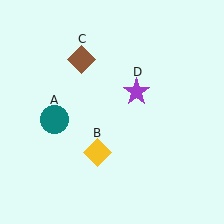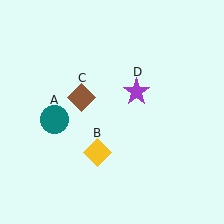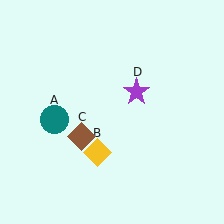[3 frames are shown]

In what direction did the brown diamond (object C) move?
The brown diamond (object C) moved down.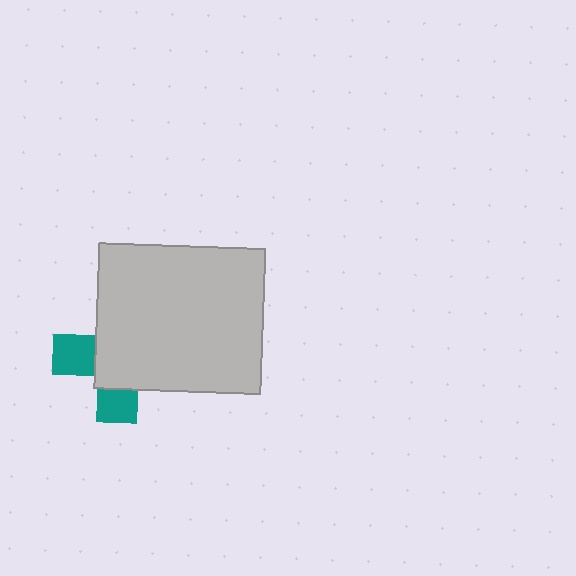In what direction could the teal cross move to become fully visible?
The teal cross could move toward the lower-left. That would shift it out from behind the light gray rectangle entirely.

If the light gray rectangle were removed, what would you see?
You would see the complete teal cross.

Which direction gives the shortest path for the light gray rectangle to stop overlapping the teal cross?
Moving toward the upper-right gives the shortest separation.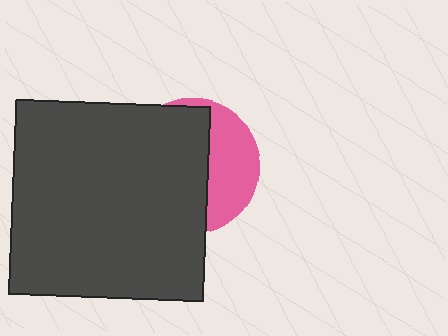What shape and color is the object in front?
The object in front is a dark gray square.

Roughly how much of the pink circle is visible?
A small part of it is visible (roughly 36%).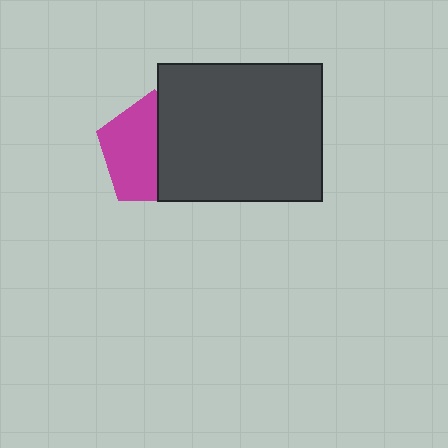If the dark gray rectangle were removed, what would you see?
You would see the complete magenta pentagon.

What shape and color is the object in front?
The object in front is a dark gray rectangle.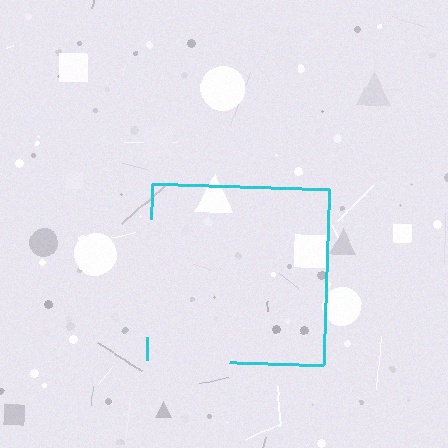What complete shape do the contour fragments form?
The contour fragments form a square.